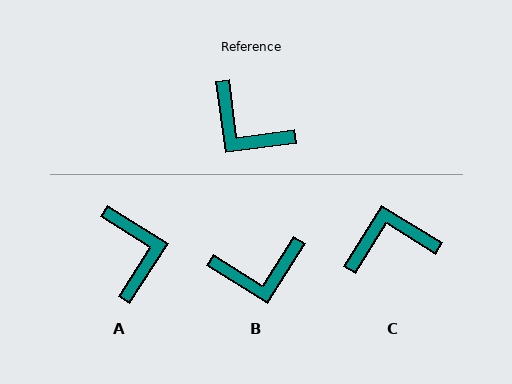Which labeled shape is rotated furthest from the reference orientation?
A, about 140 degrees away.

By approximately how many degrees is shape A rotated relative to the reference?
Approximately 140 degrees counter-clockwise.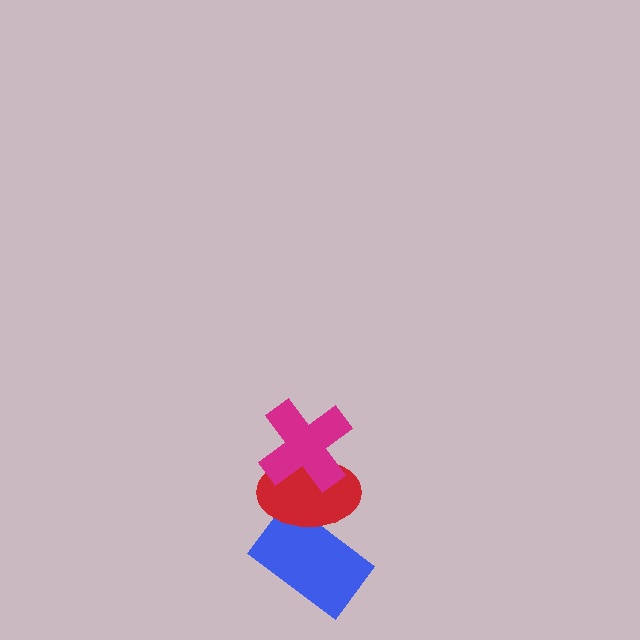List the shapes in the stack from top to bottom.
From top to bottom: the magenta cross, the red ellipse, the blue rectangle.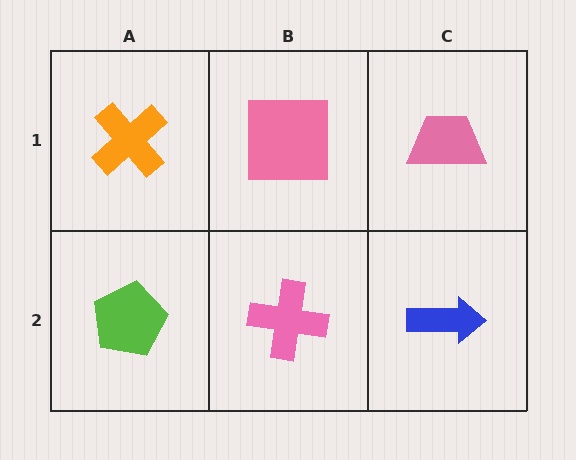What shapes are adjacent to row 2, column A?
An orange cross (row 1, column A), a pink cross (row 2, column B).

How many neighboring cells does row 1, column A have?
2.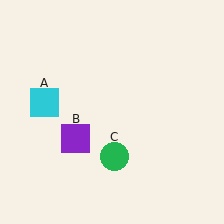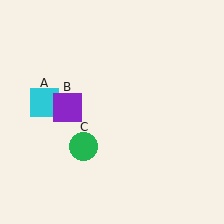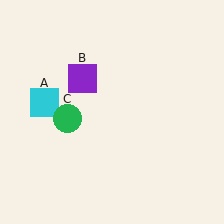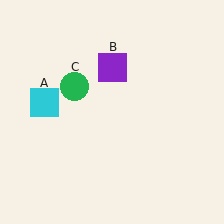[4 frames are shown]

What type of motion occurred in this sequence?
The purple square (object B), green circle (object C) rotated clockwise around the center of the scene.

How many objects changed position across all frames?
2 objects changed position: purple square (object B), green circle (object C).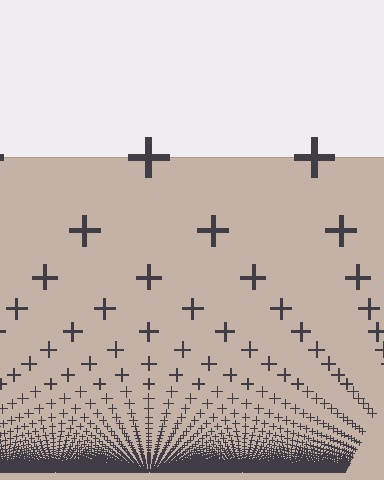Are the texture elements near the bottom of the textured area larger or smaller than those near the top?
Smaller. The gradient is inverted — elements near the bottom are smaller and denser.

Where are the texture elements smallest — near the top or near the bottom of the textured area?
Near the bottom.